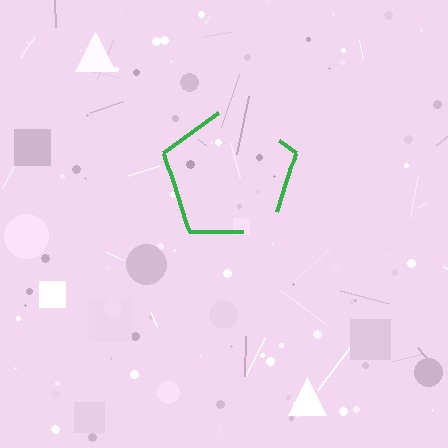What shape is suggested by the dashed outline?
The dashed outline suggests a pentagon.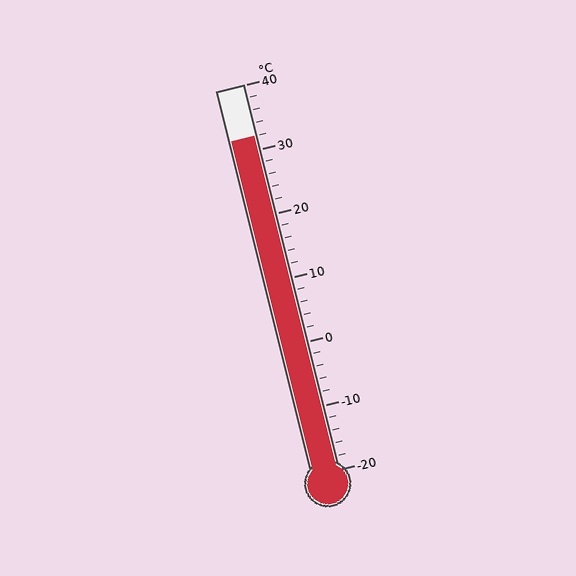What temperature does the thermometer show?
The thermometer shows approximately 32°C.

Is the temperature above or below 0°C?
The temperature is above 0°C.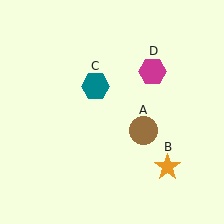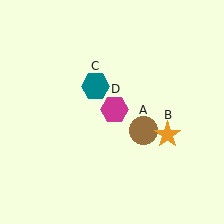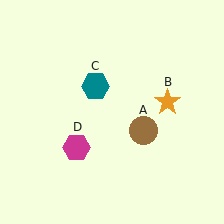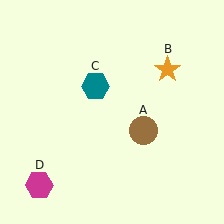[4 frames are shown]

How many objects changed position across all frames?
2 objects changed position: orange star (object B), magenta hexagon (object D).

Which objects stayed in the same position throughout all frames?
Brown circle (object A) and teal hexagon (object C) remained stationary.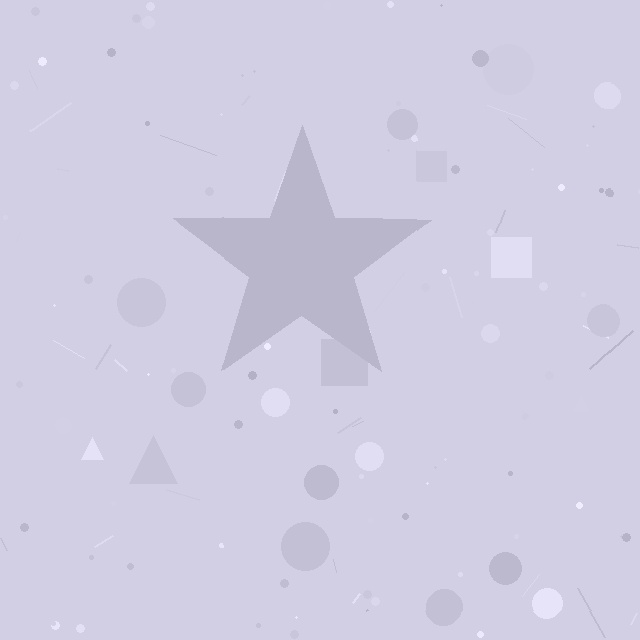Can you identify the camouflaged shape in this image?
The camouflaged shape is a star.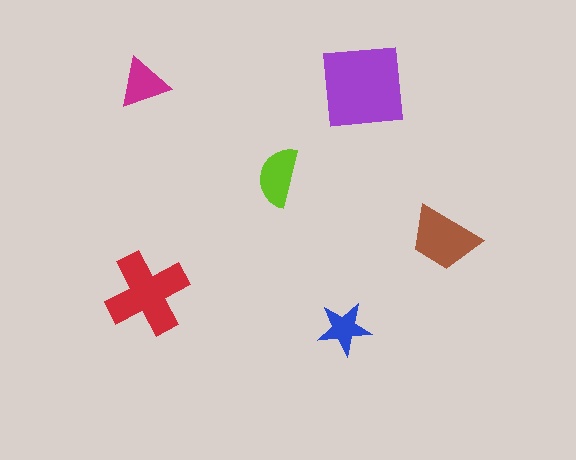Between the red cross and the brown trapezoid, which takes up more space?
The red cross.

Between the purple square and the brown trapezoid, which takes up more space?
The purple square.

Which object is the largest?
The purple square.